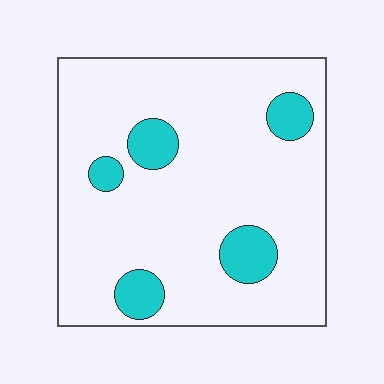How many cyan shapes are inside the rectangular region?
5.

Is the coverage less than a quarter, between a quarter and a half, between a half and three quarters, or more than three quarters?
Less than a quarter.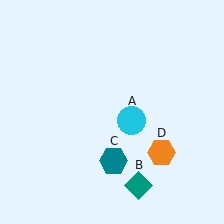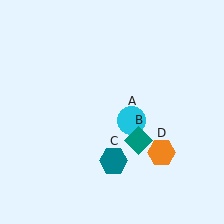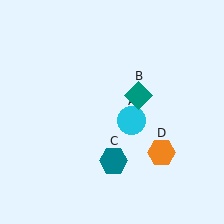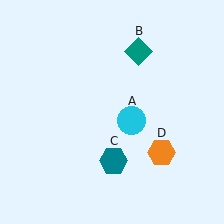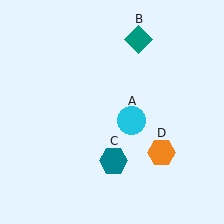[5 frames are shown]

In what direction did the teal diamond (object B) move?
The teal diamond (object B) moved up.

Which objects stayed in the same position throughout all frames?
Cyan circle (object A) and teal hexagon (object C) and orange hexagon (object D) remained stationary.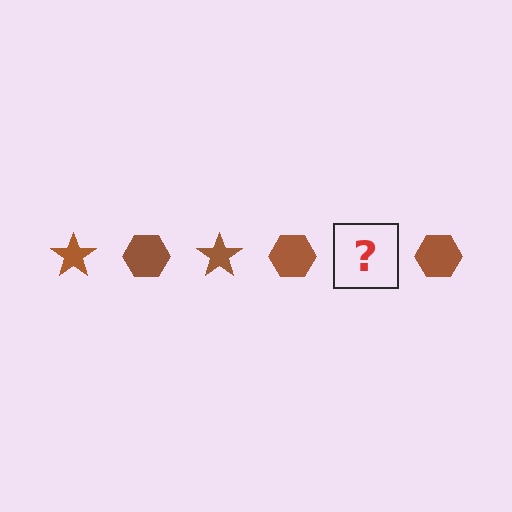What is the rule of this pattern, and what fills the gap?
The rule is that the pattern cycles through star, hexagon shapes in brown. The gap should be filled with a brown star.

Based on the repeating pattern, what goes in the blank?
The blank should be a brown star.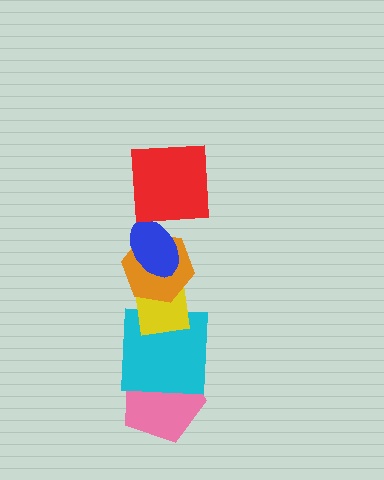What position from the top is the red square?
The red square is 1st from the top.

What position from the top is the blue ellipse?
The blue ellipse is 2nd from the top.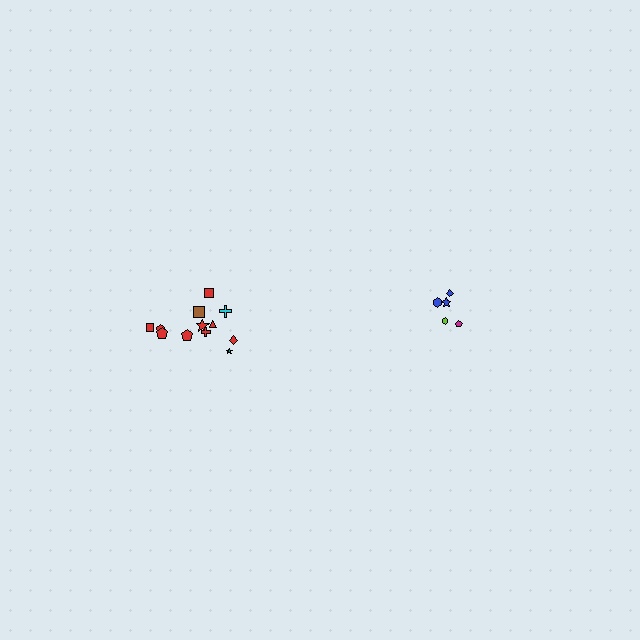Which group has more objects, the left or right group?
The left group.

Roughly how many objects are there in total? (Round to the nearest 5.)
Roughly 15 objects in total.